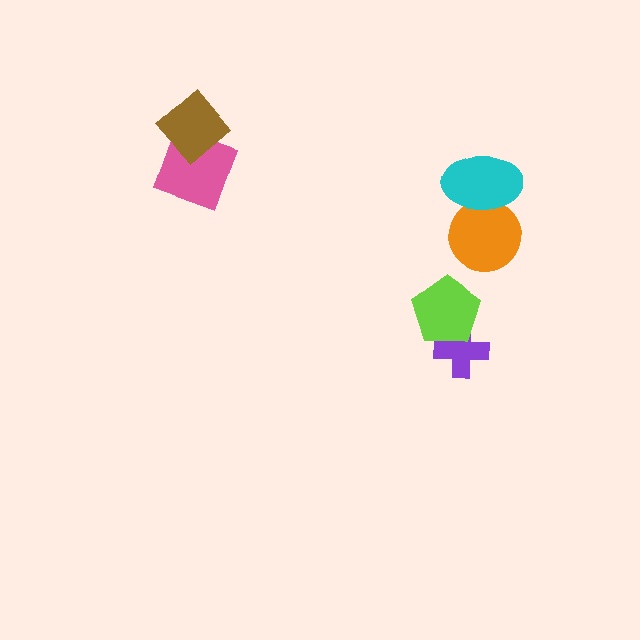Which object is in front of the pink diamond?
The brown diamond is in front of the pink diamond.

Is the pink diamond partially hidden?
Yes, it is partially covered by another shape.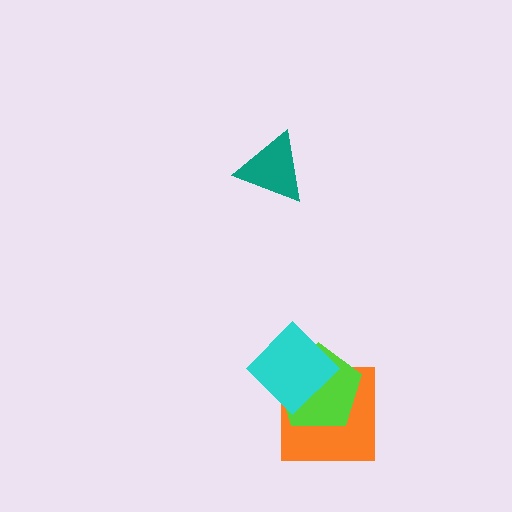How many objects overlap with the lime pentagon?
2 objects overlap with the lime pentagon.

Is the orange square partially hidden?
Yes, it is partially covered by another shape.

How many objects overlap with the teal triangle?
0 objects overlap with the teal triangle.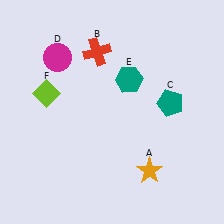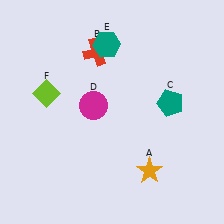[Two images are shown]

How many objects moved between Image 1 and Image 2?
2 objects moved between the two images.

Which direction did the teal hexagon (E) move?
The teal hexagon (E) moved up.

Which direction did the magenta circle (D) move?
The magenta circle (D) moved down.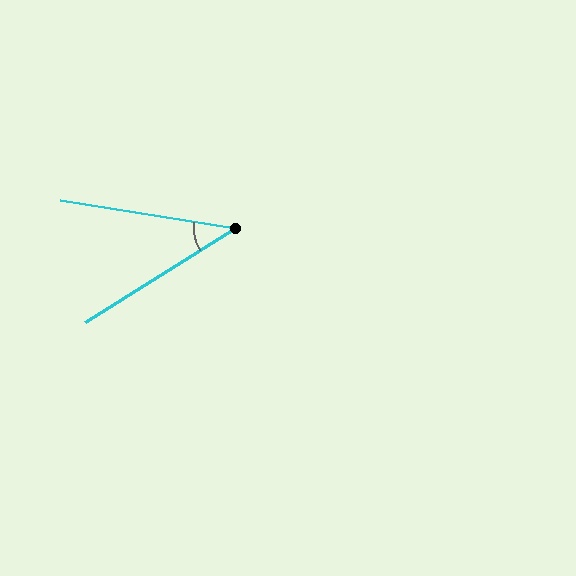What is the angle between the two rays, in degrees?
Approximately 41 degrees.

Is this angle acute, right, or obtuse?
It is acute.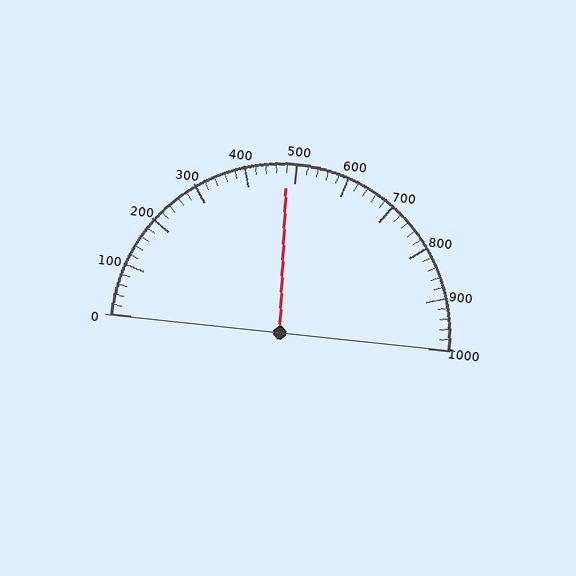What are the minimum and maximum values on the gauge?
The gauge ranges from 0 to 1000.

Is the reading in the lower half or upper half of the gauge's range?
The reading is in the lower half of the range (0 to 1000).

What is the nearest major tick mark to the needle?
The nearest major tick mark is 500.